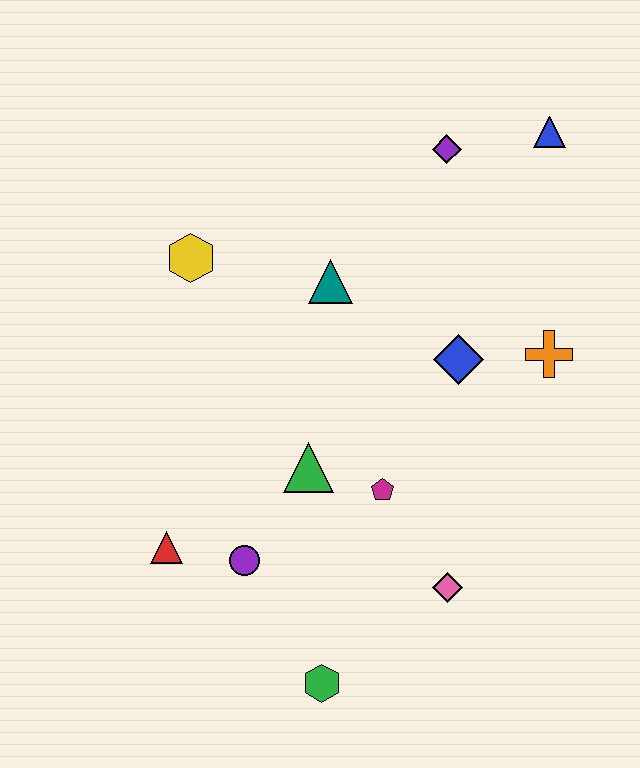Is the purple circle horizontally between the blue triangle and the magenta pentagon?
No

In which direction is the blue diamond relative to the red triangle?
The blue diamond is to the right of the red triangle.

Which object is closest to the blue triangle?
The purple diamond is closest to the blue triangle.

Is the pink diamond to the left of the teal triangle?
No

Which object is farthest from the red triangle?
The blue triangle is farthest from the red triangle.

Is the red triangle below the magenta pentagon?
Yes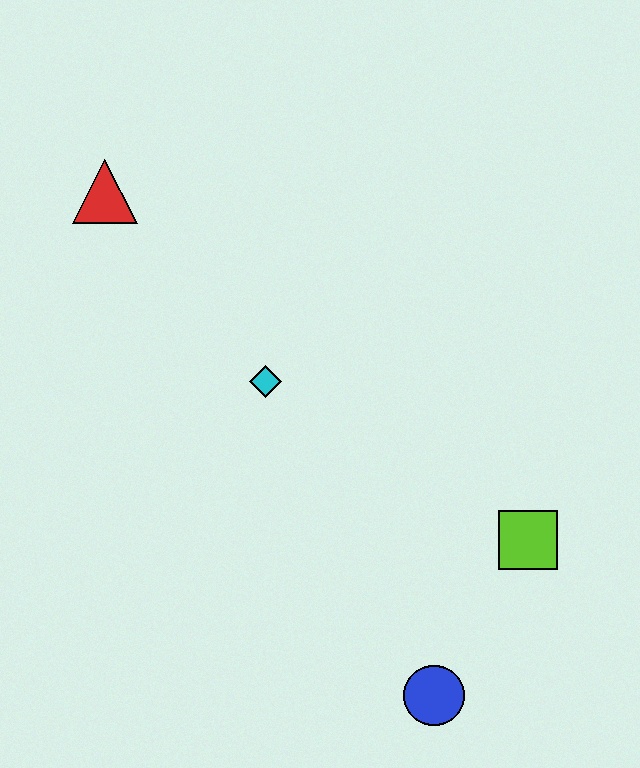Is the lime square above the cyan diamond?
No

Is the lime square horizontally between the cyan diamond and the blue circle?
No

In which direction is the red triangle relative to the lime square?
The red triangle is to the left of the lime square.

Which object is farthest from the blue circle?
The red triangle is farthest from the blue circle.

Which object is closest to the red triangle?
The cyan diamond is closest to the red triangle.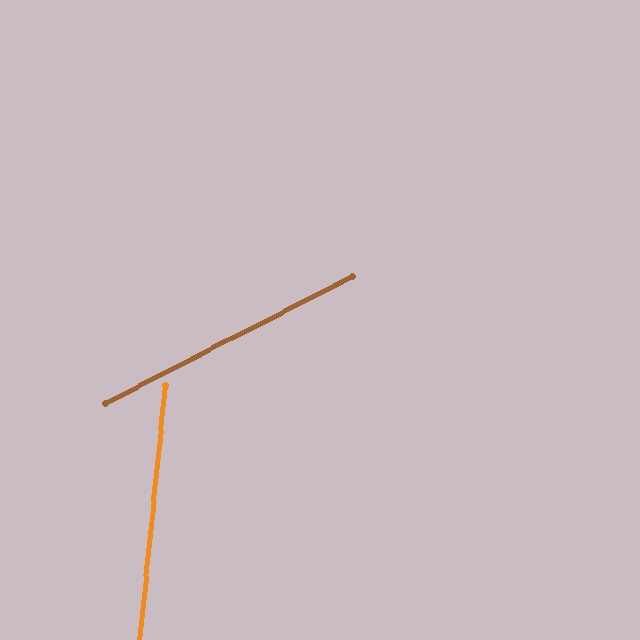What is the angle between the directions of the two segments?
Approximately 57 degrees.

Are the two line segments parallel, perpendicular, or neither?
Neither parallel nor perpendicular — they differ by about 57°.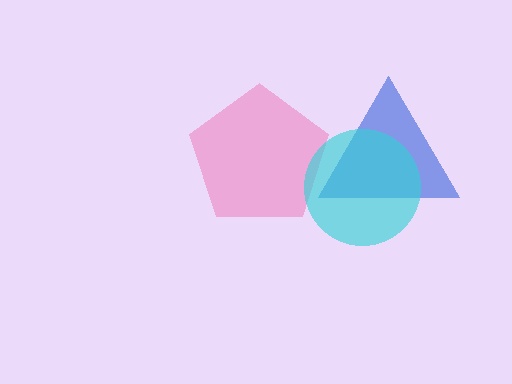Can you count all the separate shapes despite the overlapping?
Yes, there are 3 separate shapes.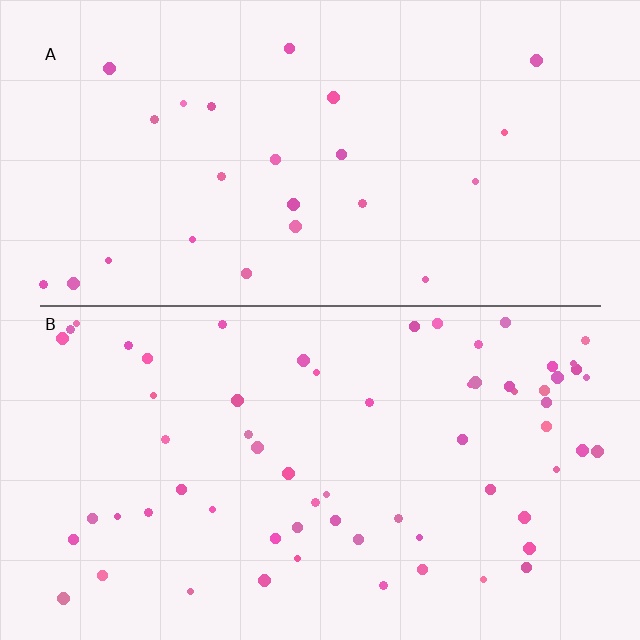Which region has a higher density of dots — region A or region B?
B (the bottom).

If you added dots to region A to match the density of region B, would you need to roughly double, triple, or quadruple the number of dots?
Approximately triple.